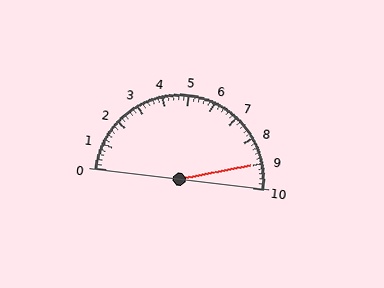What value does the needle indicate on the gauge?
The needle indicates approximately 9.0.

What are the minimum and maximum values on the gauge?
The gauge ranges from 0 to 10.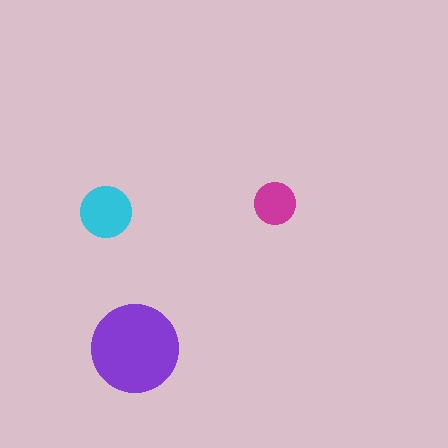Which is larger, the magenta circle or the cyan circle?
The cyan one.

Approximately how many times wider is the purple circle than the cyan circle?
About 1.5 times wider.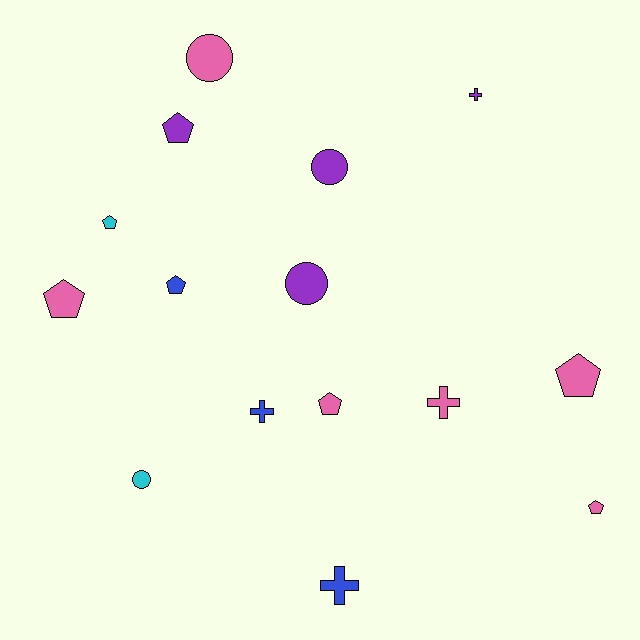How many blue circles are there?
There are no blue circles.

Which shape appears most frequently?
Pentagon, with 7 objects.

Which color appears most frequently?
Pink, with 6 objects.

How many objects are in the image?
There are 15 objects.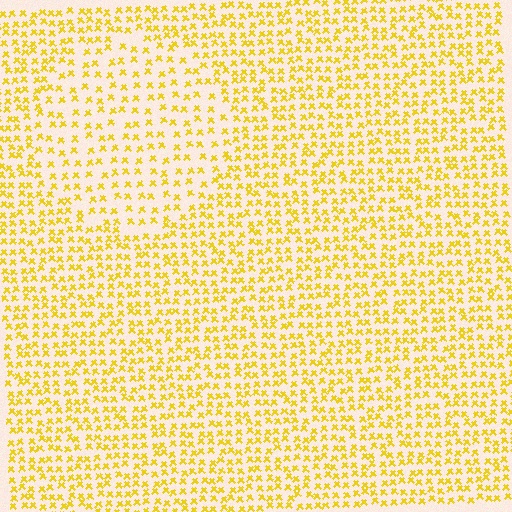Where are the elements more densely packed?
The elements are more densely packed outside the circle boundary.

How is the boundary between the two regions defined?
The boundary is defined by a change in element density (approximately 1.7x ratio). All elements are the same color, size, and shape.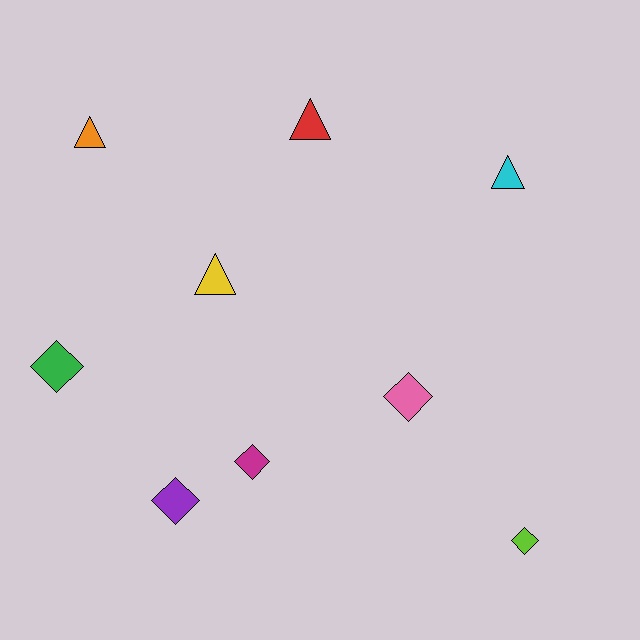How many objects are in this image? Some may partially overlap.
There are 9 objects.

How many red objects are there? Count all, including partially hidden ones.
There is 1 red object.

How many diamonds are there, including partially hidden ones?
There are 5 diamonds.